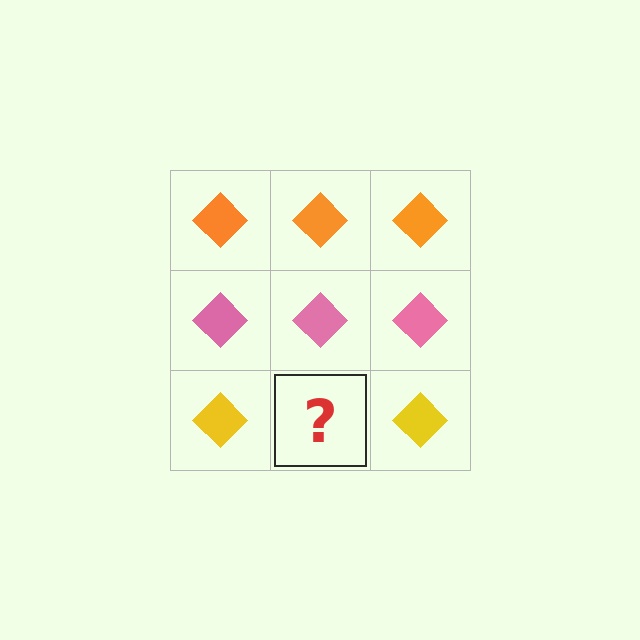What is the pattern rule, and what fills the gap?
The rule is that each row has a consistent color. The gap should be filled with a yellow diamond.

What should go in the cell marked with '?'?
The missing cell should contain a yellow diamond.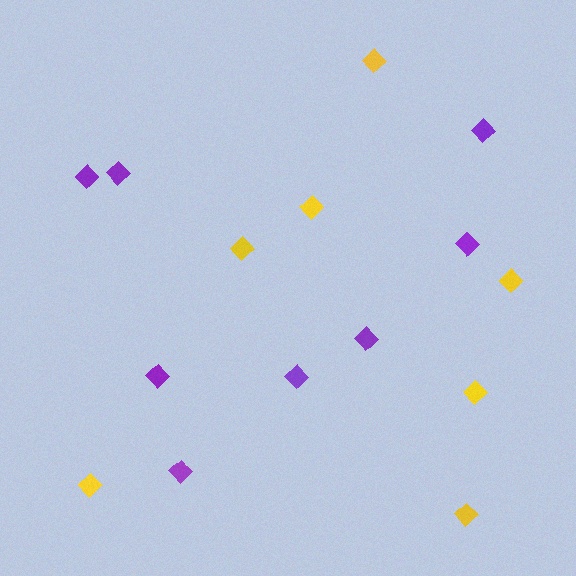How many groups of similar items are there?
There are 2 groups: one group of yellow diamonds (7) and one group of purple diamonds (8).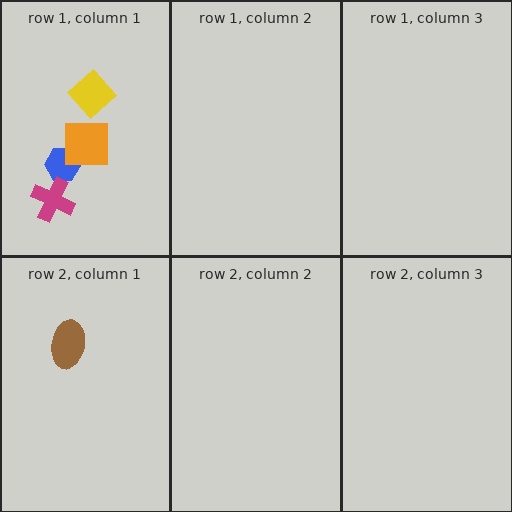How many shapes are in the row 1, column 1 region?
4.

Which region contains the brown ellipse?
The row 2, column 1 region.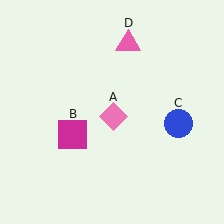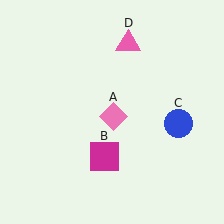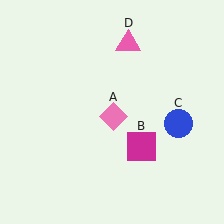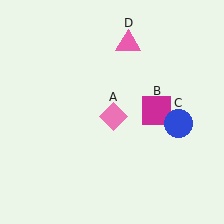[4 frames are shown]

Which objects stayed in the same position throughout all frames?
Pink diamond (object A) and blue circle (object C) and pink triangle (object D) remained stationary.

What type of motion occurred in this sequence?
The magenta square (object B) rotated counterclockwise around the center of the scene.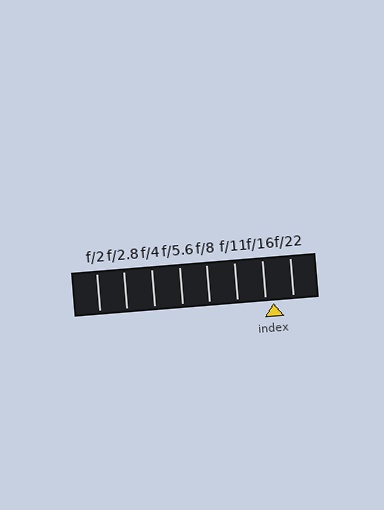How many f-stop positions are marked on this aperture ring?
There are 8 f-stop positions marked.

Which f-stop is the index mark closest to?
The index mark is closest to f/16.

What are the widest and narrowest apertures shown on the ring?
The widest aperture shown is f/2 and the narrowest is f/22.